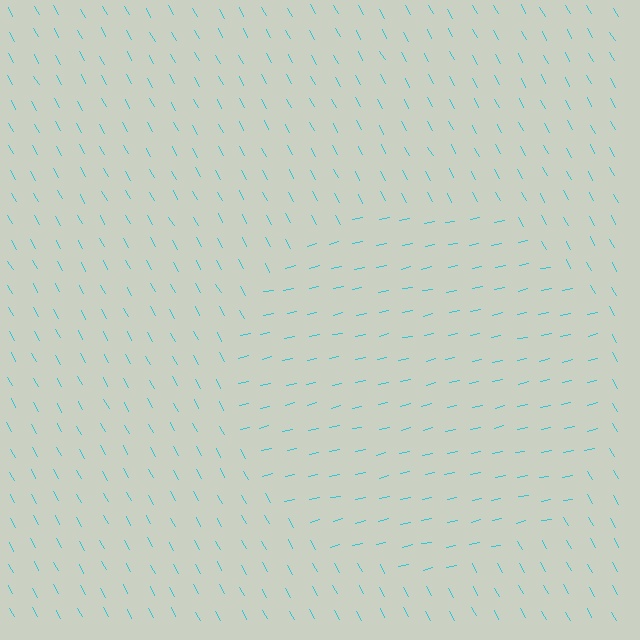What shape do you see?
I see a circle.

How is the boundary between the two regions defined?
The boundary is defined purely by a change in line orientation (approximately 73 degrees difference). All lines are the same color and thickness.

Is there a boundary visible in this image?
Yes, there is a texture boundary formed by a change in line orientation.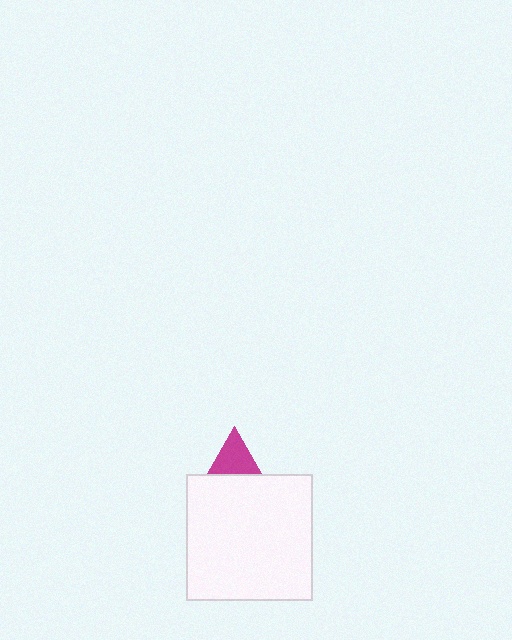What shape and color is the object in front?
The object in front is a white square.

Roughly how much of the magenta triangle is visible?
A small part of it is visible (roughly 38%).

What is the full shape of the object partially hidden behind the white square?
The partially hidden object is a magenta triangle.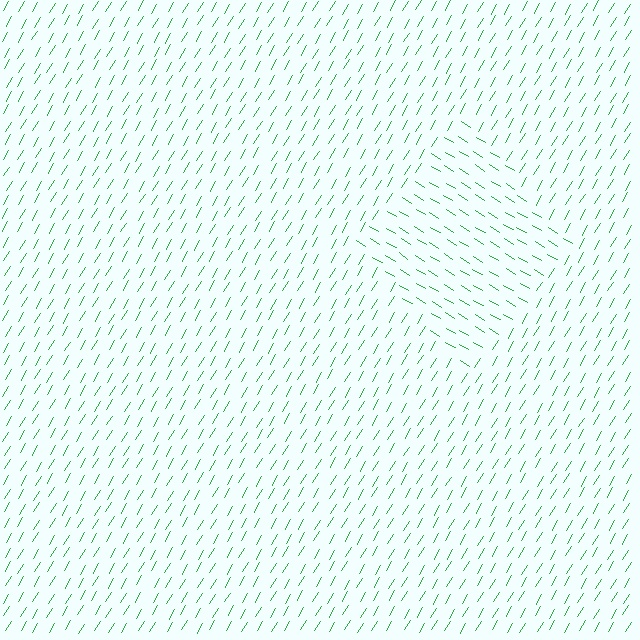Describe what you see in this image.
The image is filled with small green line segments. A diamond region in the image has lines oriented differently from the surrounding lines, creating a visible texture boundary.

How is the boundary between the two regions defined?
The boundary is defined purely by a change in line orientation (approximately 89 degrees difference). All lines are the same color and thickness.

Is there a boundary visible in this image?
Yes, there is a texture boundary formed by a change in line orientation.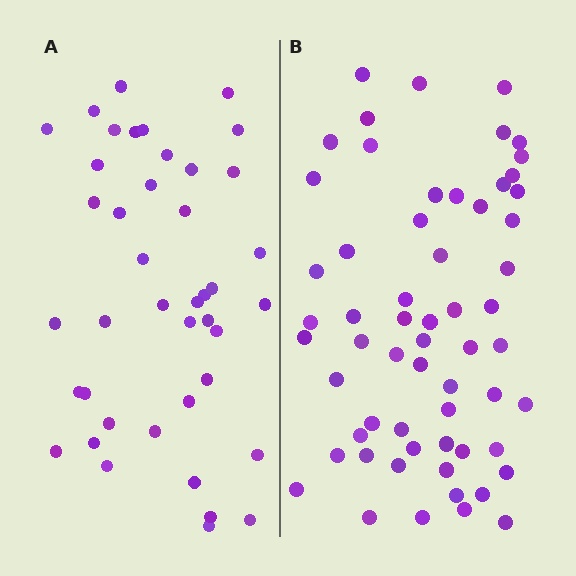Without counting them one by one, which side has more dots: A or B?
Region B (the right region) has more dots.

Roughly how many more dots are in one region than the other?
Region B has approximately 20 more dots than region A.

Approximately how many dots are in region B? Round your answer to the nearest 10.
About 60 dots.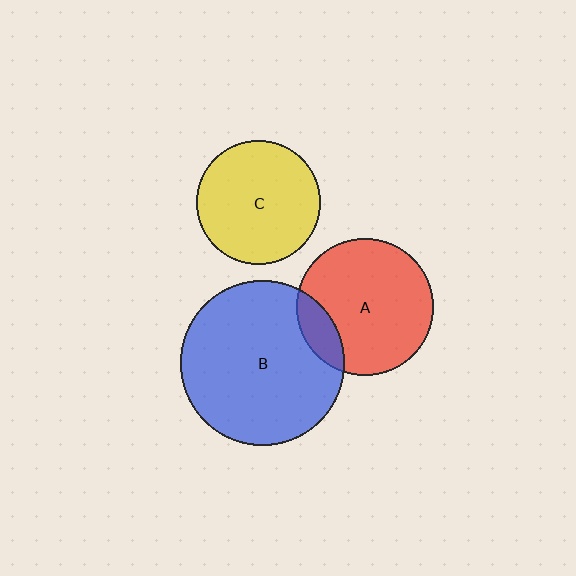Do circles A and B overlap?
Yes.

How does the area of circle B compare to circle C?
Approximately 1.8 times.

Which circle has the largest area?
Circle B (blue).